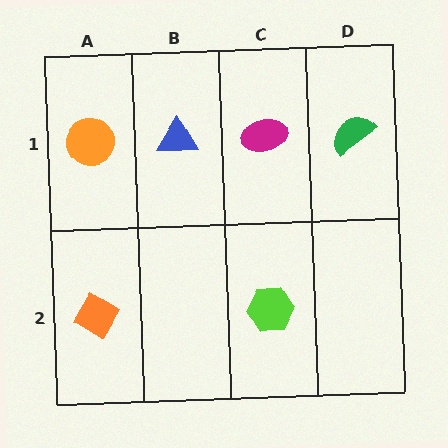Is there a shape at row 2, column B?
No, that cell is empty.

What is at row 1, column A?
An orange circle.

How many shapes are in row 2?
2 shapes.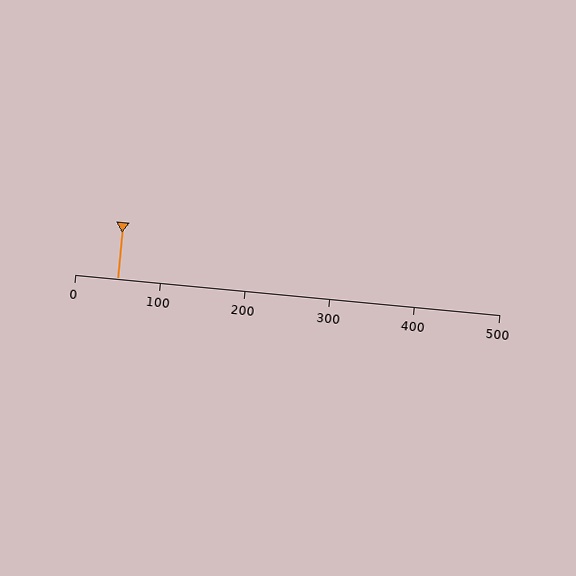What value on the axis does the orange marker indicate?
The marker indicates approximately 50.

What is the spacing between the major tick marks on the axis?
The major ticks are spaced 100 apart.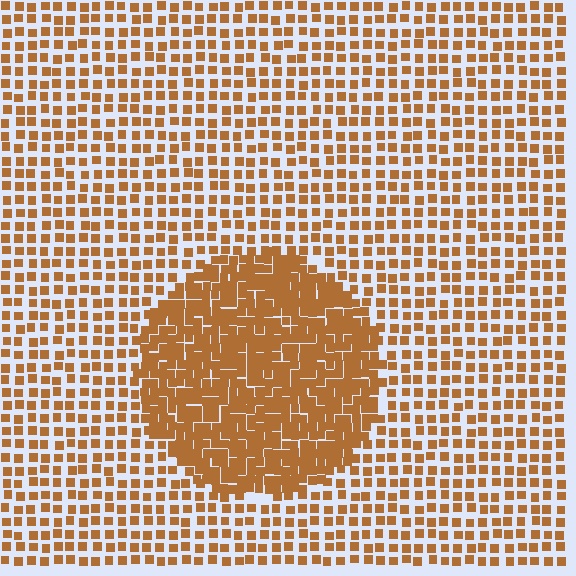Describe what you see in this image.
The image contains small brown elements arranged at two different densities. A circle-shaped region is visible where the elements are more densely packed than the surrounding area.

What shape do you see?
I see a circle.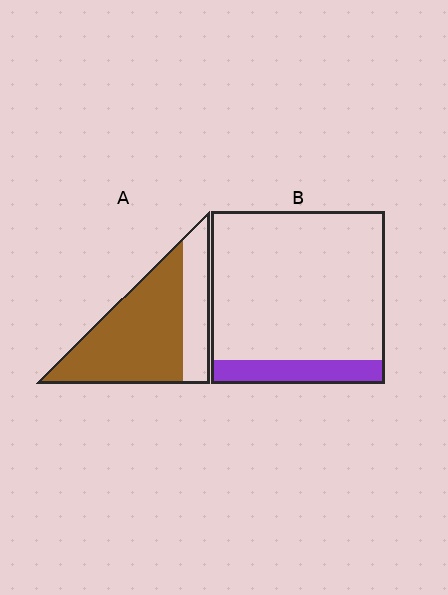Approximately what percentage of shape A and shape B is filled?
A is approximately 70% and B is approximately 15%.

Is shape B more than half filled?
No.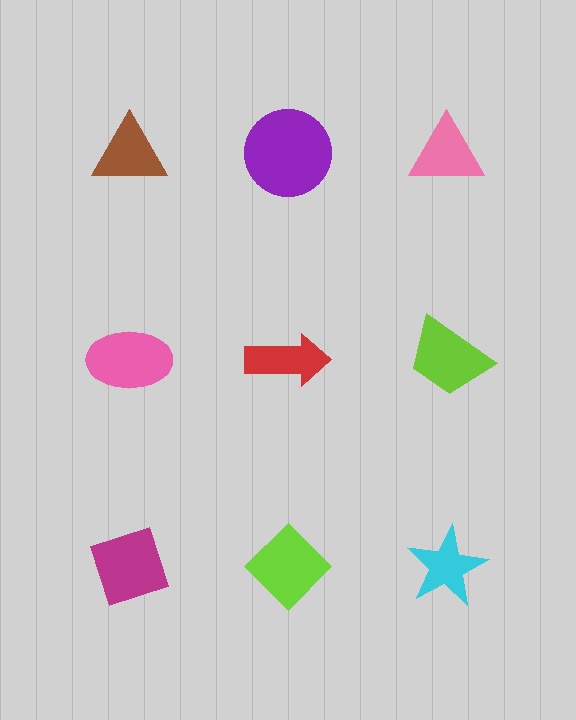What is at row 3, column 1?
A magenta diamond.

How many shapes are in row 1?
3 shapes.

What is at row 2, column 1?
A pink ellipse.